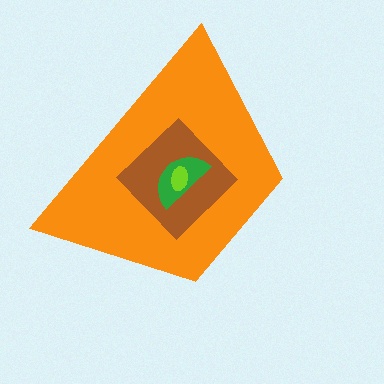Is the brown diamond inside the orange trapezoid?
Yes.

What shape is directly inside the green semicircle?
The lime ellipse.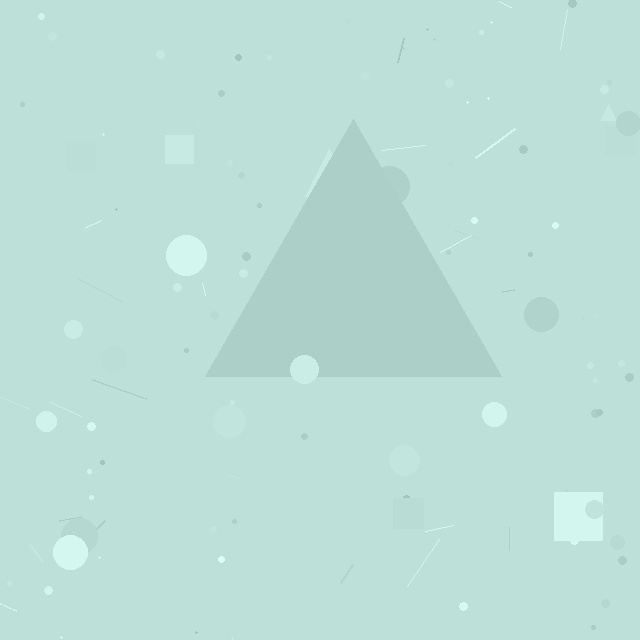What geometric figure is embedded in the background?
A triangle is embedded in the background.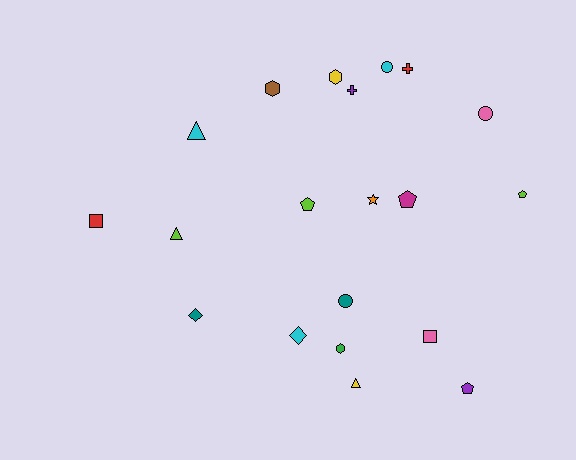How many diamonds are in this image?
There are 2 diamonds.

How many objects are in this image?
There are 20 objects.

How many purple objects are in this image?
There are 2 purple objects.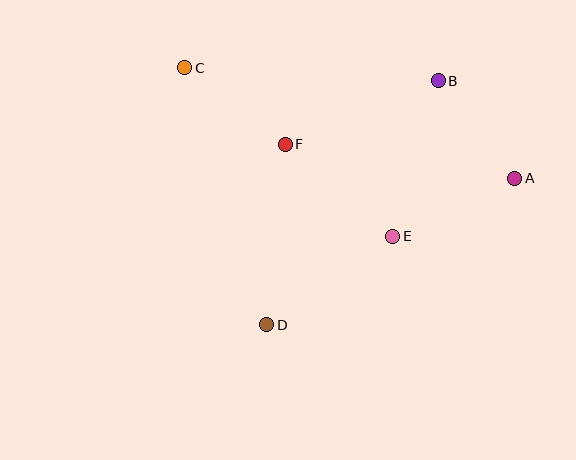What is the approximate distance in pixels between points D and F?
The distance between D and F is approximately 181 pixels.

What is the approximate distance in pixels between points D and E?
The distance between D and E is approximately 154 pixels.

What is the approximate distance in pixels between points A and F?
The distance between A and F is approximately 232 pixels.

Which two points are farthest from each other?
Points A and C are farthest from each other.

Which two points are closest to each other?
Points A and B are closest to each other.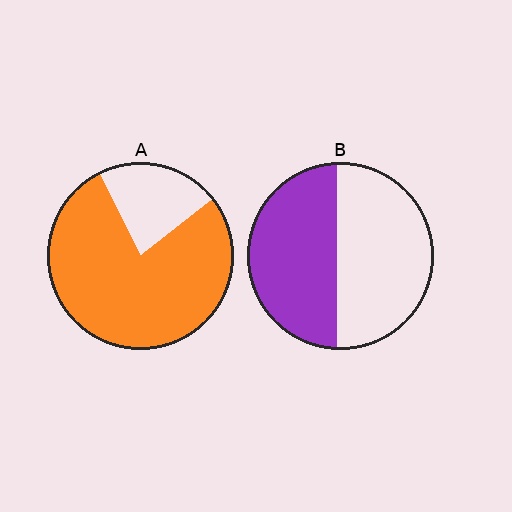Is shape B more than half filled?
Roughly half.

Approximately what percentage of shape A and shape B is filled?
A is approximately 80% and B is approximately 50%.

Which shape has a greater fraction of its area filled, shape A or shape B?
Shape A.